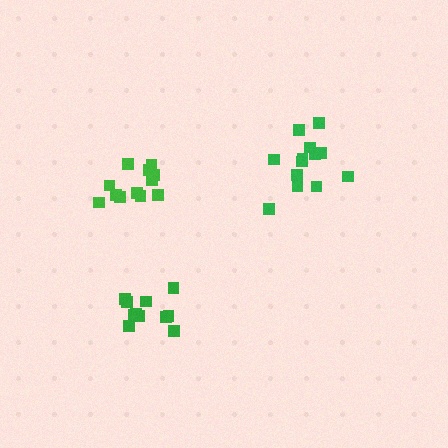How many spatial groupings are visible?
There are 3 spatial groupings.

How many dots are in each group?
Group 1: 12 dots, Group 2: 13 dots, Group 3: 12 dots (37 total).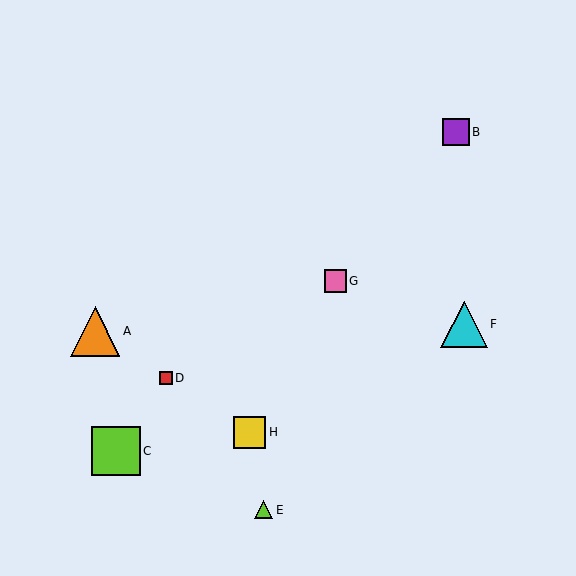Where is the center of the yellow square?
The center of the yellow square is at (250, 432).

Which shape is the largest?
The orange triangle (labeled A) is the largest.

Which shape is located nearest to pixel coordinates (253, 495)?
The lime triangle (labeled E) at (264, 510) is nearest to that location.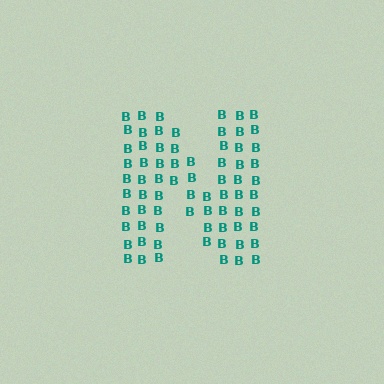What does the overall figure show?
The overall figure shows the letter N.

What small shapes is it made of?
It is made of small letter B's.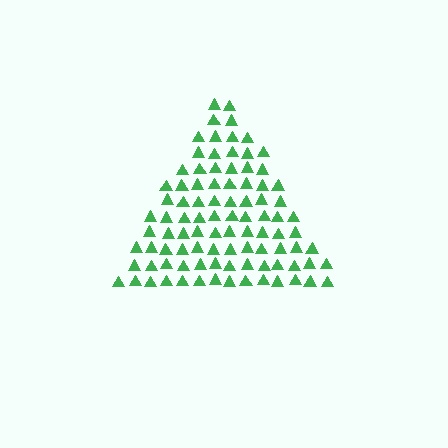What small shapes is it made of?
It is made of small triangles.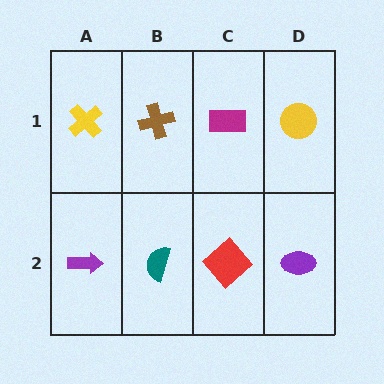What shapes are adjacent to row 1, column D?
A purple ellipse (row 2, column D), a magenta rectangle (row 1, column C).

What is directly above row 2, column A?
A yellow cross.